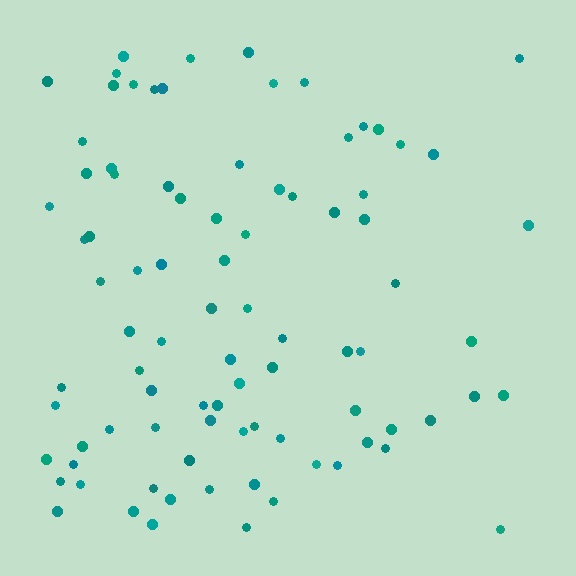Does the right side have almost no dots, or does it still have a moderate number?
Still a moderate number, just noticeably fewer than the left.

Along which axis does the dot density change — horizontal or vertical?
Horizontal.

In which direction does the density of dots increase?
From right to left, with the left side densest.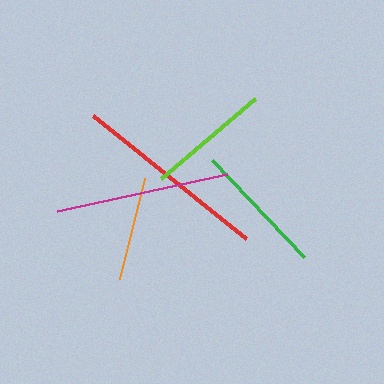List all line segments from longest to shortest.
From longest to shortest: red, magenta, green, lime, orange.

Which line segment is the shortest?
The orange line is the shortest at approximately 104 pixels.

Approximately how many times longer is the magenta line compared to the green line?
The magenta line is approximately 1.3 times the length of the green line.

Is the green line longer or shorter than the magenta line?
The magenta line is longer than the green line.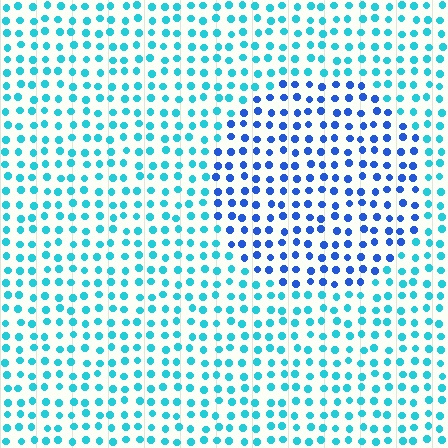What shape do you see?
I see a circle.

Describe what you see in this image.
The image is filled with small cyan elements in a uniform arrangement. A circle-shaped region is visible where the elements are tinted to a slightly different hue, forming a subtle color boundary.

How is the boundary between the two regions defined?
The boundary is defined purely by a slight shift in hue (about 39 degrees). Spacing, size, and orientation are identical on both sides.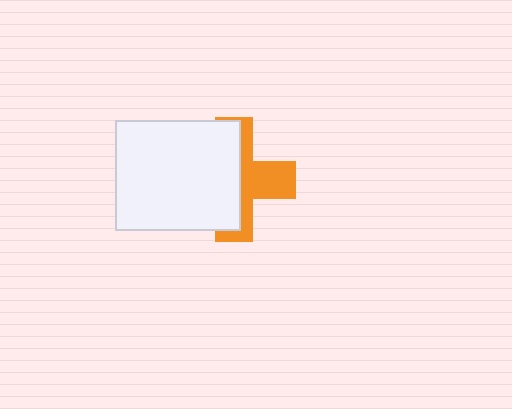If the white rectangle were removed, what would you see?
You would see the complete orange cross.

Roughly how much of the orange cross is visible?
A small part of it is visible (roughly 43%).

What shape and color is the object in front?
The object in front is a white rectangle.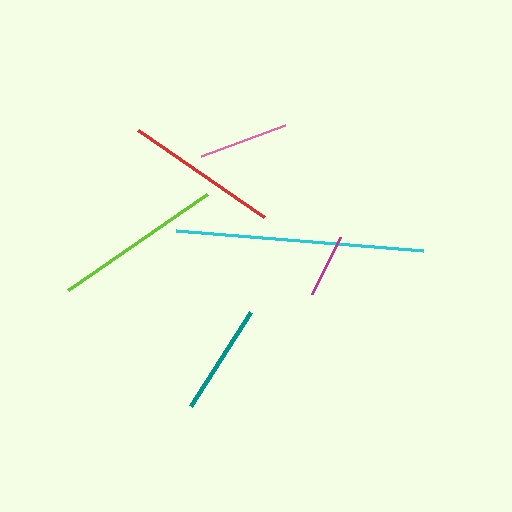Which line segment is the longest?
The cyan line is the longest at approximately 247 pixels.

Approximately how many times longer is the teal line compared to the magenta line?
The teal line is approximately 1.8 times the length of the magenta line.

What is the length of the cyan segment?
The cyan segment is approximately 247 pixels long.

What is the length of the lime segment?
The lime segment is approximately 169 pixels long.